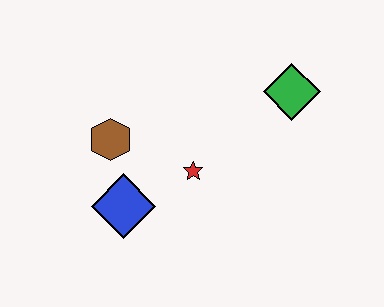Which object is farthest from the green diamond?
The blue diamond is farthest from the green diamond.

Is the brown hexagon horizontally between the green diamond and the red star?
No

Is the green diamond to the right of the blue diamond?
Yes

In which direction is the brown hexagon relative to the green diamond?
The brown hexagon is to the left of the green diamond.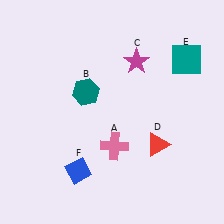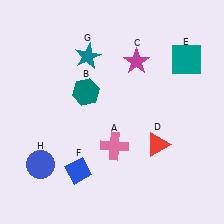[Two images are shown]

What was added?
A teal star (G), a blue circle (H) were added in Image 2.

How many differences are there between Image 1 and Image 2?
There are 2 differences between the two images.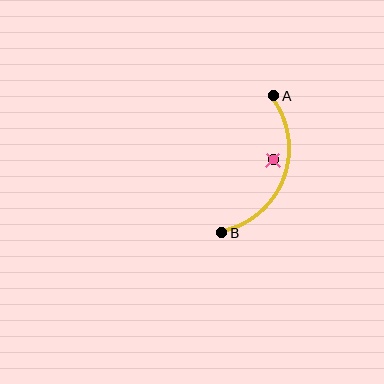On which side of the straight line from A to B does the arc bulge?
The arc bulges to the right of the straight line connecting A and B.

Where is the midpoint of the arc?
The arc midpoint is the point on the curve farthest from the straight line joining A and B. It sits to the right of that line.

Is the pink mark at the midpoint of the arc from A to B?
No — the pink mark does not lie on the arc at all. It sits slightly inside the curve.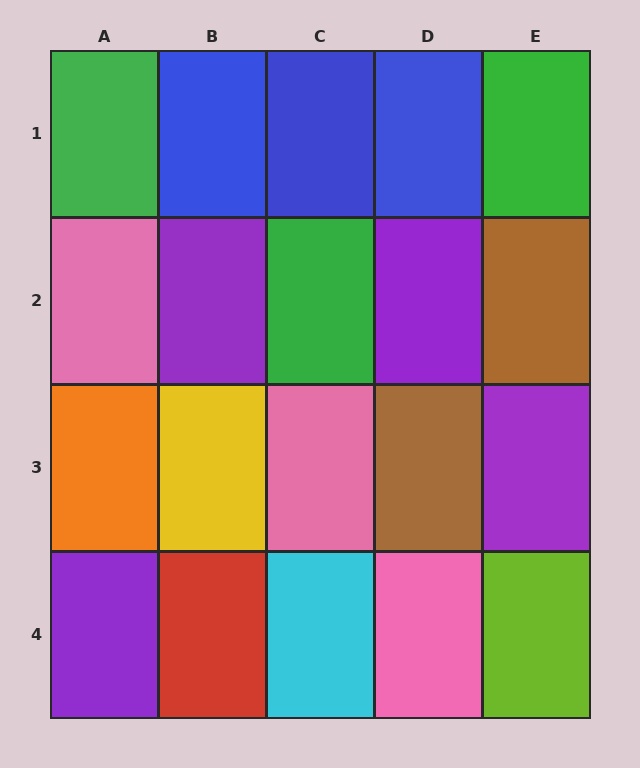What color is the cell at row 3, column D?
Brown.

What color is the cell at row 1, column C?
Blue.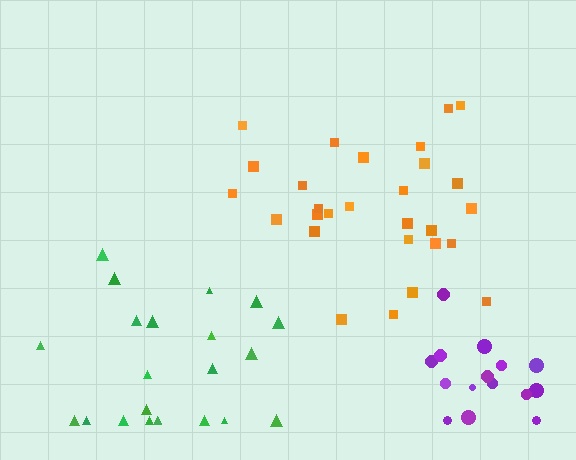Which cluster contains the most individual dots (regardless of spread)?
Orange (28).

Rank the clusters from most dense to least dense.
purple, orange, green.